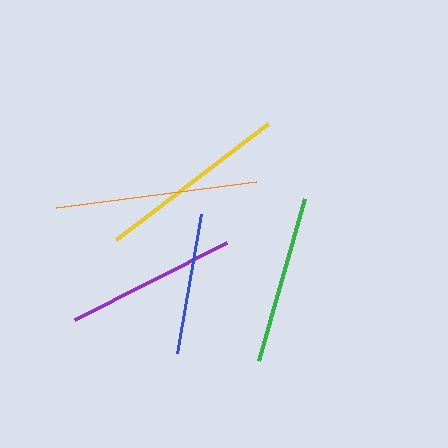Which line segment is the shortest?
The blue line is the shortest at approximately 141 pixels.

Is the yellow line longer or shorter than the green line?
The yellow line is longer than the green line.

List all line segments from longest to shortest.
From longest to shortest: orange, yellow, purple, green, blue.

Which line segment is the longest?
The orange line is the longest at approximately 201 pixels.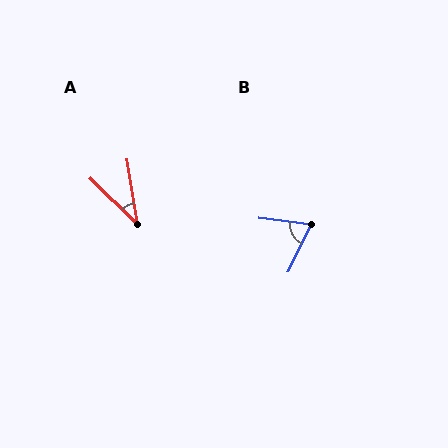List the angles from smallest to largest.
A (37°), B (71°).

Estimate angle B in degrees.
Approximately 71 degrees.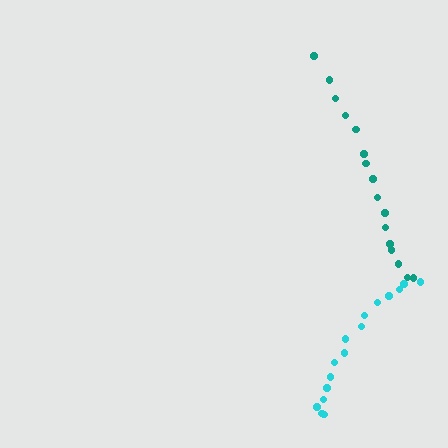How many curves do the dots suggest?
There are 2 distinct paths.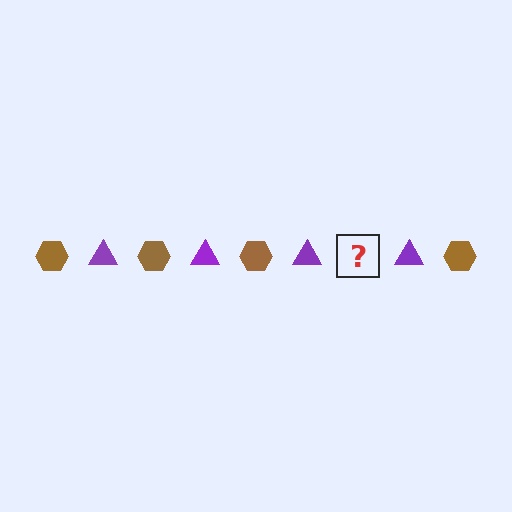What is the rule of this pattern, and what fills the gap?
The rule is that the pattern alternates between brown hexagon and purple triangle. The gap should be filled with a brown hexagon.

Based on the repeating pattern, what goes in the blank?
The blank should be a brown hexagon.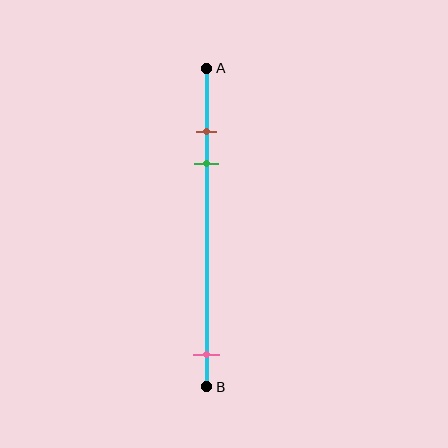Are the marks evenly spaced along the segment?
No, the marks are not evenly spaced.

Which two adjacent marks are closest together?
The brown and green marks are the closest adjacent pair.